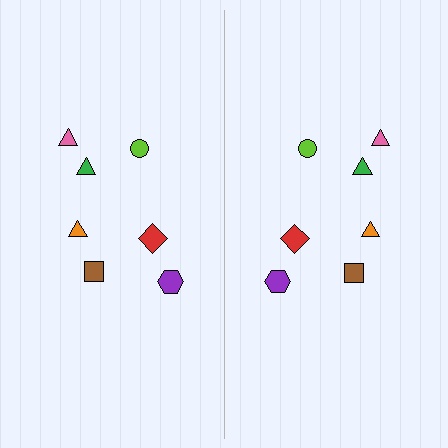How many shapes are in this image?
There are 14 shapes in this image.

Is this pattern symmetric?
Yes, this pattern has bilateral (reflection) symmetry.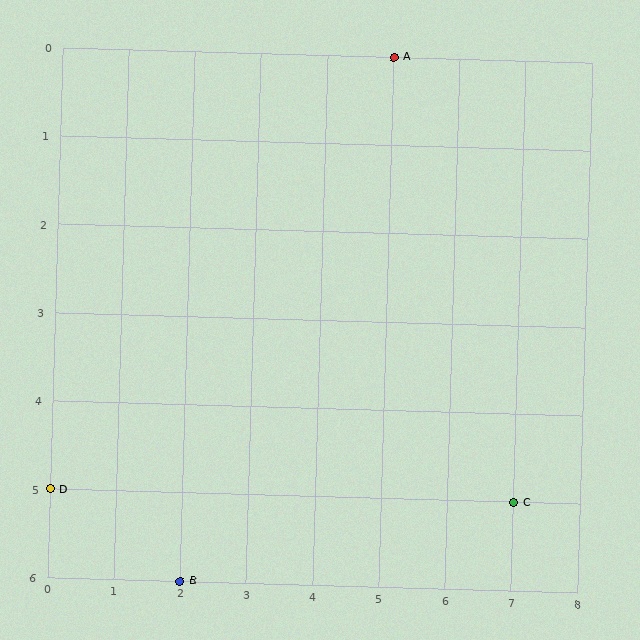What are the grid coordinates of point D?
Point D is at grid coordinates (0, 5).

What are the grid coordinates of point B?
Point B is at grid coordinates (2, 6).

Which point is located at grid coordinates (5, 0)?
Point A is at (5, 0).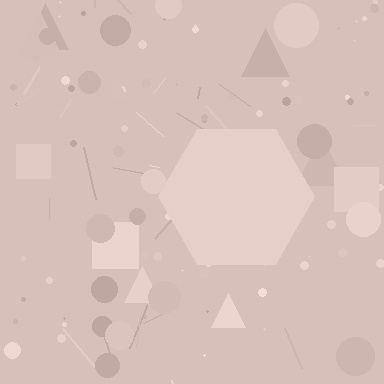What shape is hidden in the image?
A hexagon is hidden in the image.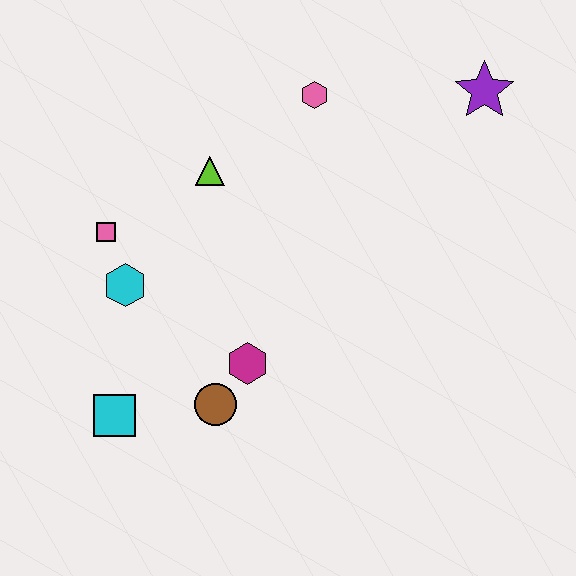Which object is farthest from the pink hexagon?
The cyan square is farthest from the pink hexagon.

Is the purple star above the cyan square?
Yes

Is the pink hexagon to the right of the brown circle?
Yes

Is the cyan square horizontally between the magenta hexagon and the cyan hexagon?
No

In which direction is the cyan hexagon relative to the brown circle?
The cyan hexagon is above the brown circle.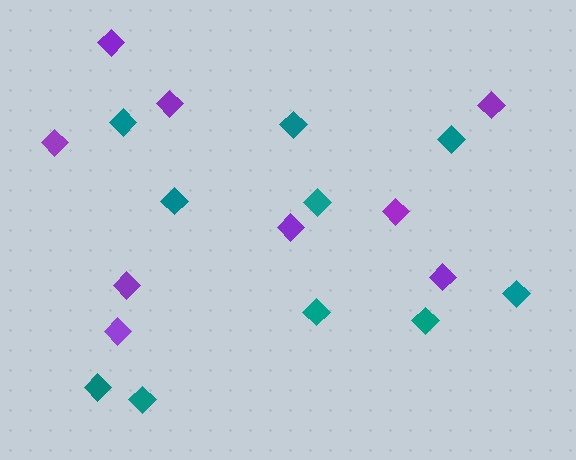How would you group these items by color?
There are 2 groups: one group of teal diamonds (10) and one group of purple diamonds (9).